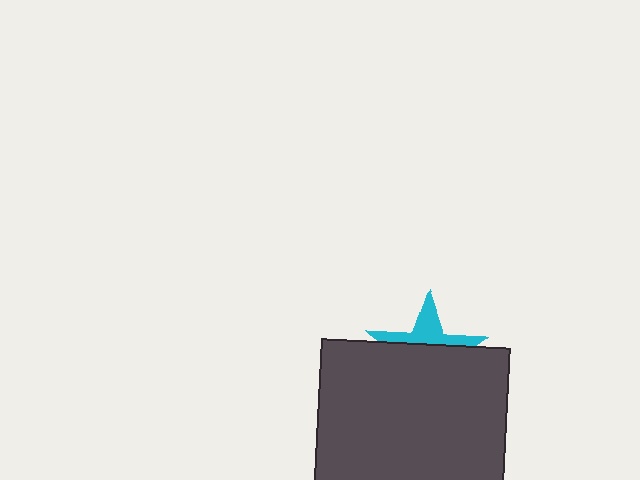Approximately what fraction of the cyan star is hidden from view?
Roughly 64% of the cyan star is hidden behind the dark gray square.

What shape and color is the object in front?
The object in front is a dark gray square.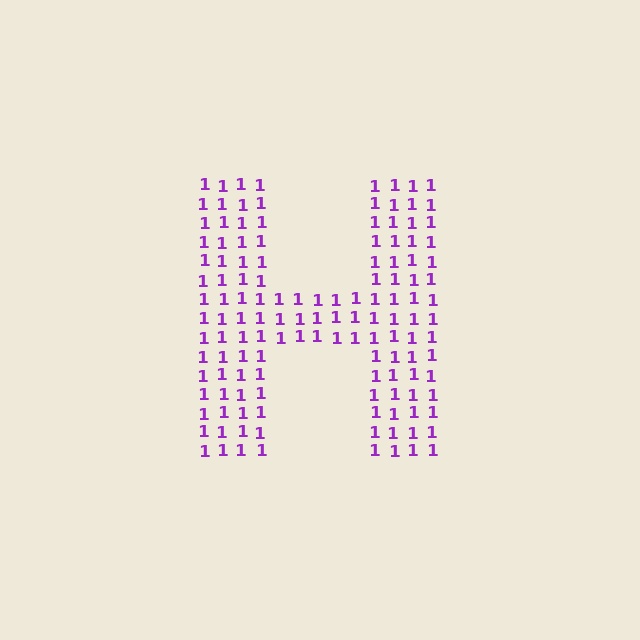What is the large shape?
The large shape is the letter H.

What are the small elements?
The small elements are digit 1's.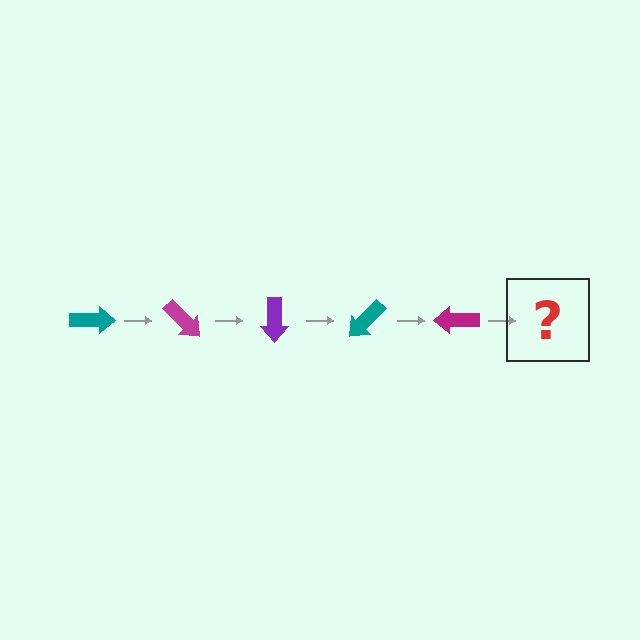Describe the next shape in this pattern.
It should be a purple arrow, rotated 225 degrees from the start.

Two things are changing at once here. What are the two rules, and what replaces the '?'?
The two rules are that it rotates 45 degrees each step and the color cycles through teal, magenta, and purple. The '?' should be a purple arrow, rotated 225 degrees from the start.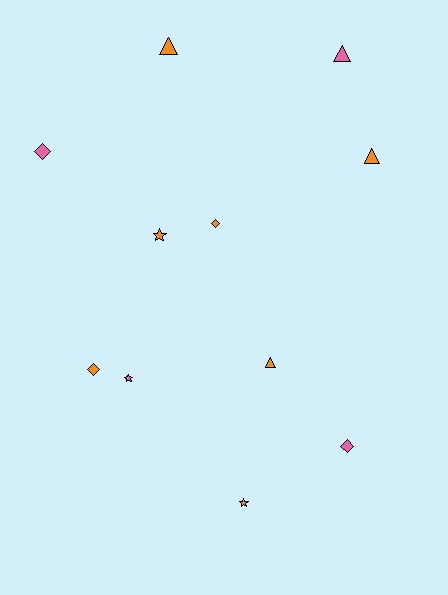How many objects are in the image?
There are 11 objects.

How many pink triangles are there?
There is 1 pink triangle.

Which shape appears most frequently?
Diamond, with 4 objects.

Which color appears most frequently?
Orange, with 7 objects.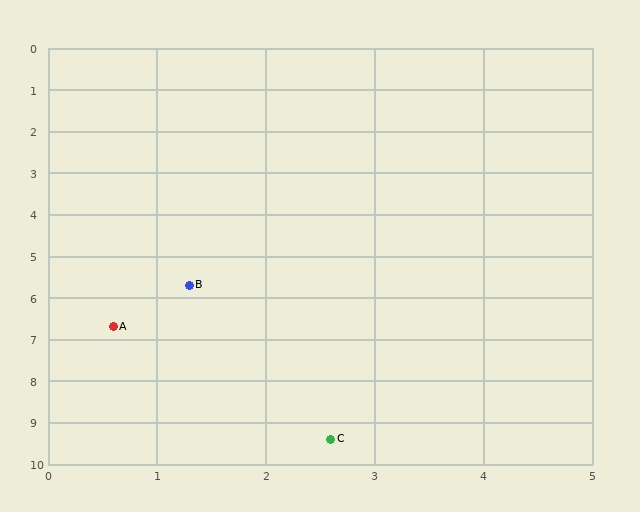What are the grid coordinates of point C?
Point C is at approximately (2.6, 9.4).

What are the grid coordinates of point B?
Point B is at approximately (1.3, 5.7).